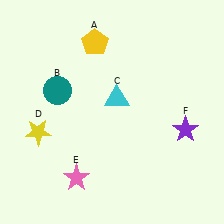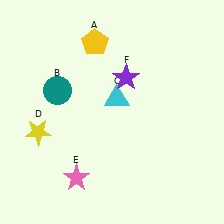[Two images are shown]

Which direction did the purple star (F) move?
The purple star (F) moved left.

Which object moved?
The purple star (F) moved left.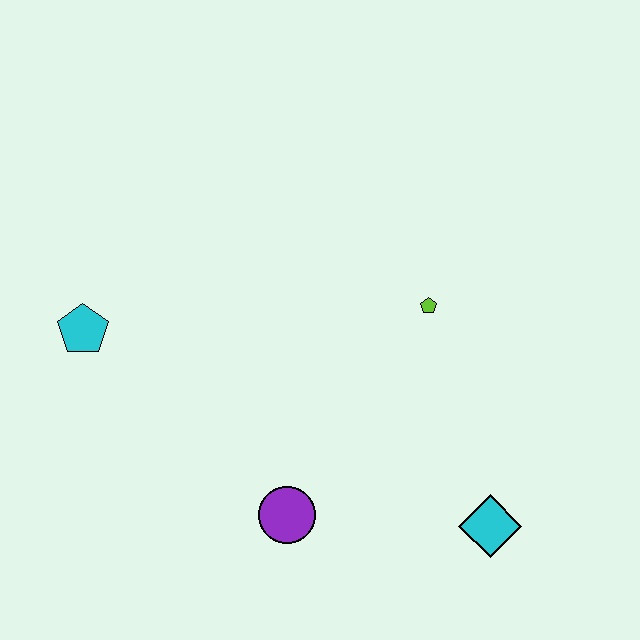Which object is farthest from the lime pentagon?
The cyan pentagon is farthest from the lime pentagon.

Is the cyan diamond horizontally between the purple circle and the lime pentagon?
No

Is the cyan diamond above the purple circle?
No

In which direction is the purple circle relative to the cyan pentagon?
The purple circle is to the right of the cyan pentagon.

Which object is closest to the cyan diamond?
The purple circle is closest to the cyan diamond.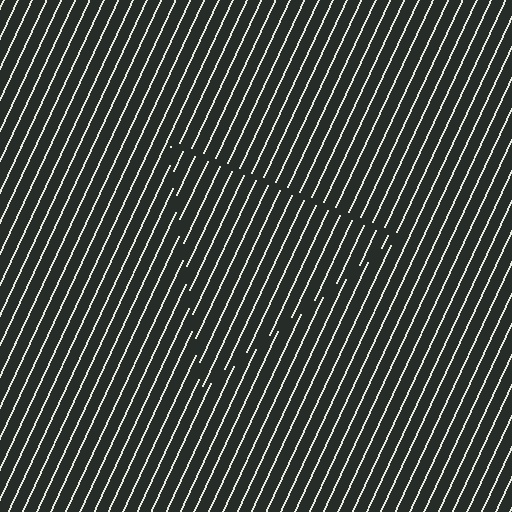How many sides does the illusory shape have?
3 sides — the line-ends trace a triangle.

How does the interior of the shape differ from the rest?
The interior of the shape contains the same grating, shifted by half a period — the contour is defined by the phase discontinuity where line-ends from the inner and outer gratings abut.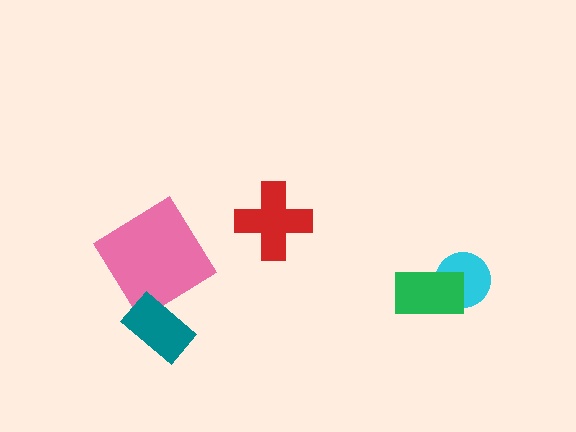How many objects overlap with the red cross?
0 objects overlap with the red cross.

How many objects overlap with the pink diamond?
0 objects overlap with the pink diamond.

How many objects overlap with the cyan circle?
1 object overlaps with the cyan circle.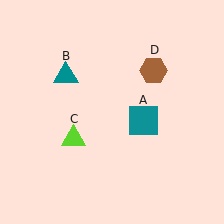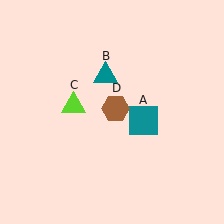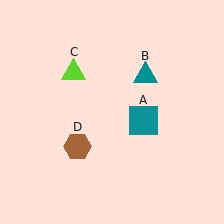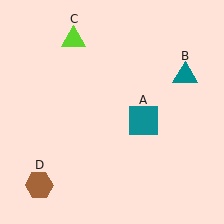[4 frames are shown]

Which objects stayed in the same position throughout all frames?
Teal square (object A) remained stationary.